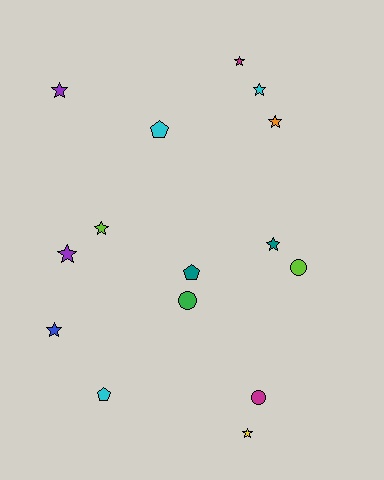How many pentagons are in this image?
There are 3 pentagons.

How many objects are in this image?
There are 15 objects.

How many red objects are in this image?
There are no red objects.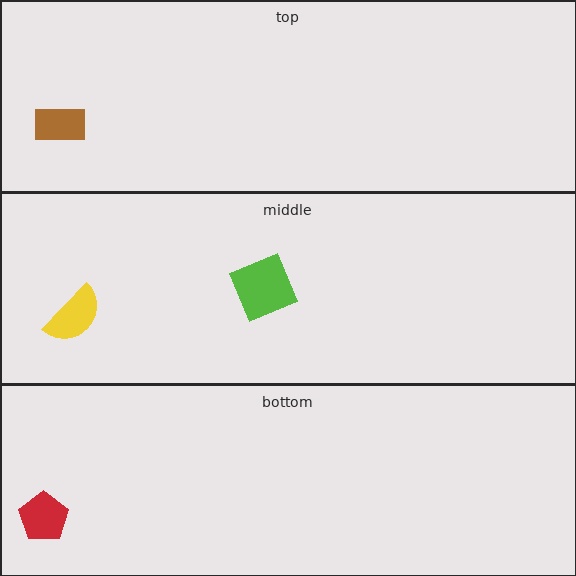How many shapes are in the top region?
1.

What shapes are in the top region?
The brown rectangle.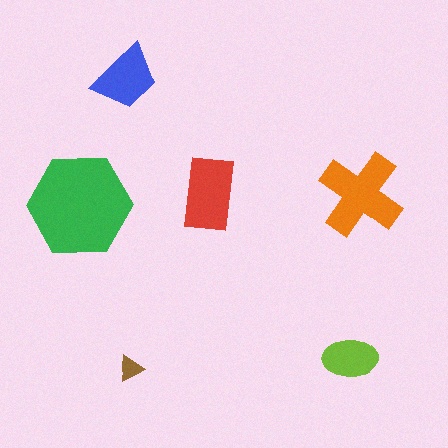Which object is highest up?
The blue trapezoid is topmost.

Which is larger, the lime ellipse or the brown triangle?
The lime ellipse.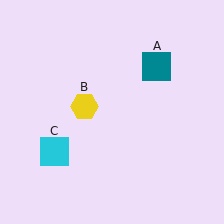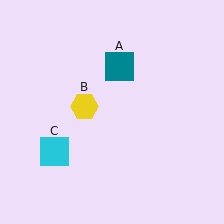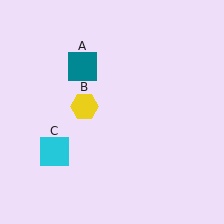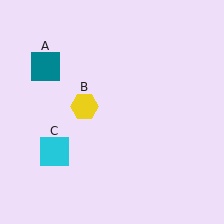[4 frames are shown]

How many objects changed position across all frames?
1 object changed position: teal square (object A).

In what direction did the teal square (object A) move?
The teal square (object A) moved left.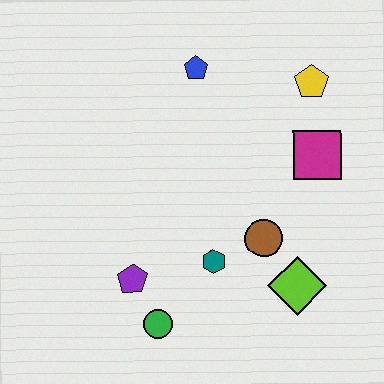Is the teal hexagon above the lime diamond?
Yes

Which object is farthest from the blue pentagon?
The green circle is farthest from the blue pentagon.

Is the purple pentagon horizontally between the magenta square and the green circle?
No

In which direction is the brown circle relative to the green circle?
The brown circle is to the right of the green circle.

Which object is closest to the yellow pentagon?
The magenta square is closest to the yellow pentagon.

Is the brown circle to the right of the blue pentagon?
Yes